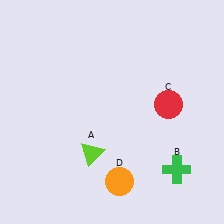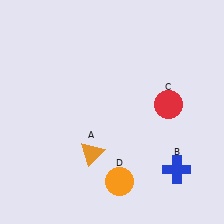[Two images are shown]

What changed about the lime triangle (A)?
In Image 1, A is lime. In Image 2, it changed to orange.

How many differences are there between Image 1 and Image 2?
There are 2 differences between the two images.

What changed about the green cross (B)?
In Image 1, B is green. In Image 2, it changed to blue.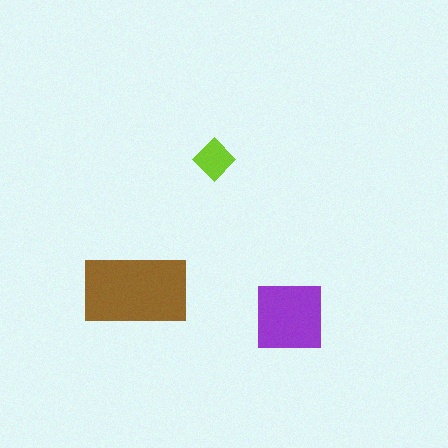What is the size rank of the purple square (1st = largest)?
2nd.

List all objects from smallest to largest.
The lime diamond, the purple square, the brown rectangle.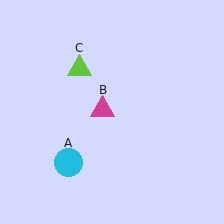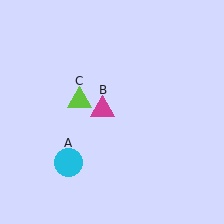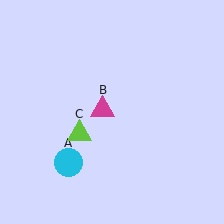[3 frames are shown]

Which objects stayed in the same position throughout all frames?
Cyan circle (object A) and magenta triangle (object B) remained stationary.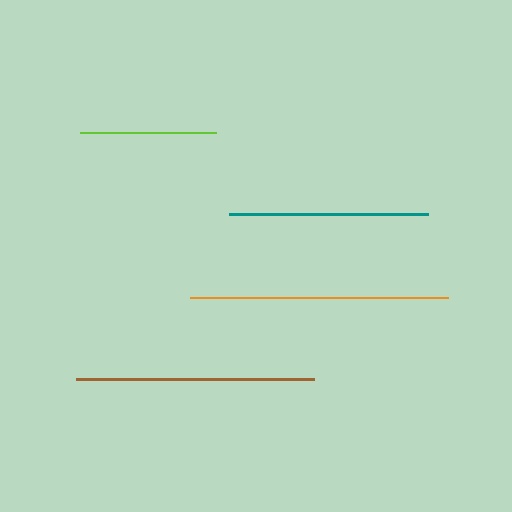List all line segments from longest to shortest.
From longest to shortest: orange, brown, teal, lime.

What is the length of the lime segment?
The lime segment is approximately 136 pixels long.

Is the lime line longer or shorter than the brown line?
The brown line is longer than the lime line.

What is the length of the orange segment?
The orange segment is approximately 258 pixels long.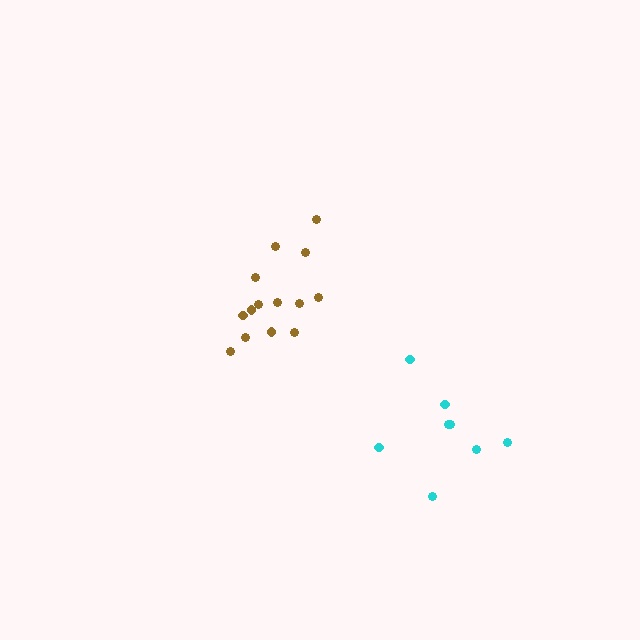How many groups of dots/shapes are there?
There are 2 groups.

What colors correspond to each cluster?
The clusters are colored: cyan, brown.